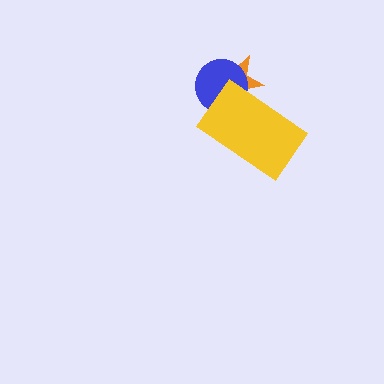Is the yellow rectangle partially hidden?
No, no other shape covers it.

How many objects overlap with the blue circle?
2 objects overlap with the blue circle.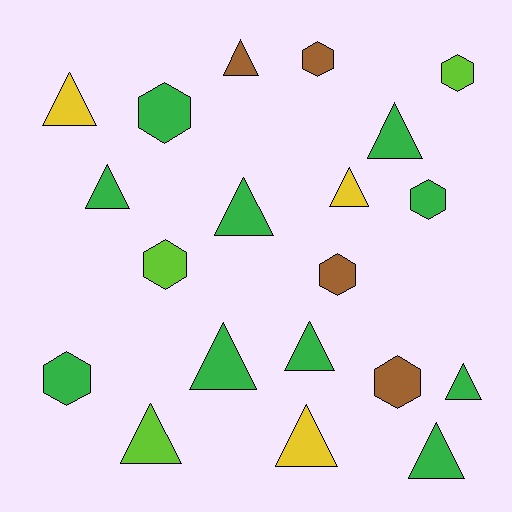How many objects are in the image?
There are 20 objects.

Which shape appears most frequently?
Triangle, with 12 objects.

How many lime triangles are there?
There is 1 lime triangle.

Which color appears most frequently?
Green, with 10 objects.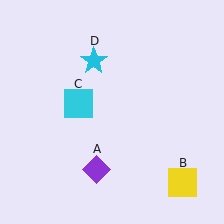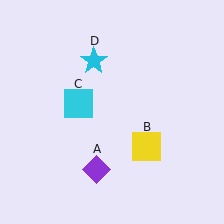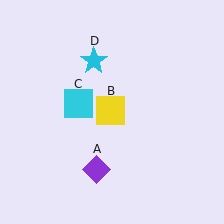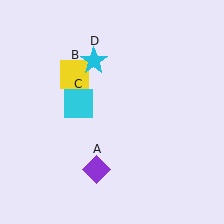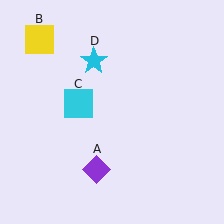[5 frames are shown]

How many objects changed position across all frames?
1 object changed position: yellow square (object B).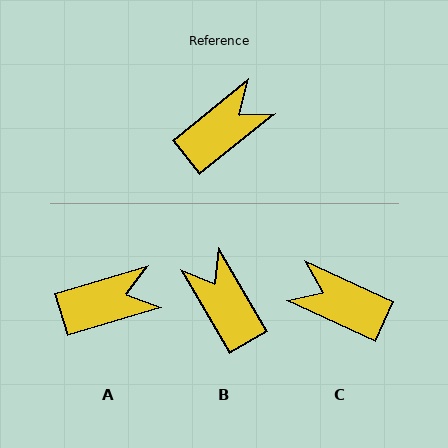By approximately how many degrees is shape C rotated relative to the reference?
Approximately 116 degrees counter-clockwise.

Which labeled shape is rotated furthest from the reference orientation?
C, about 116 degrees away.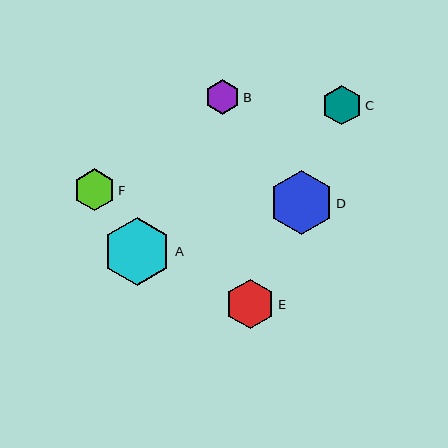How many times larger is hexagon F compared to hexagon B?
Hexagon F is approximately 1.2 times the size of hexagon B.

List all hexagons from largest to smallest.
From largest to smallest: A, D, E, F, C, B.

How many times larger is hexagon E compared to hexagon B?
Hexagon E is approximately 1.4 times the size of hexagon B.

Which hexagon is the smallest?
Hexagon B is the smallest with a size of approximately 35 pixels.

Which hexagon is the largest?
Hexagon A is the largest with a size of approximately 68 pixels.